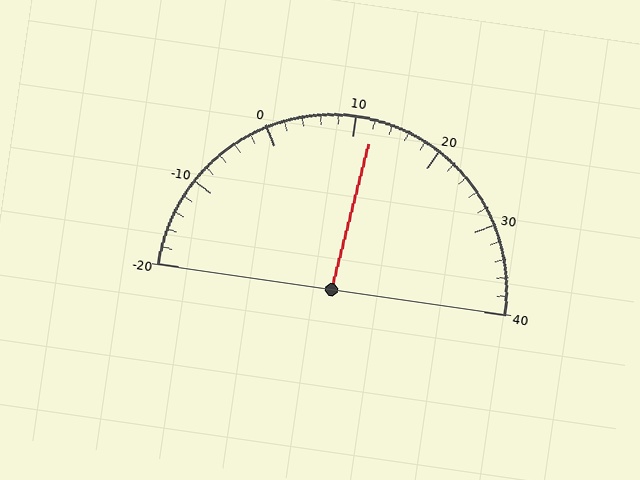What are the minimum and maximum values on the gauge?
The gauge ranges from -20 to 40.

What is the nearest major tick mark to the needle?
The nearest major tick mark is 10.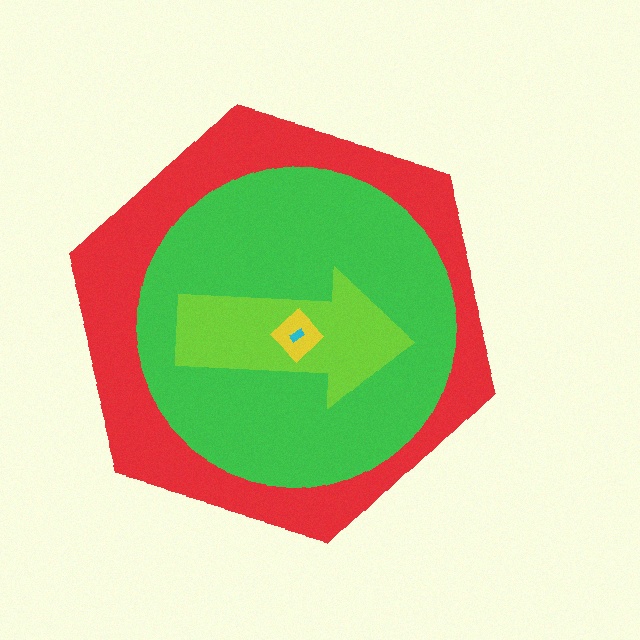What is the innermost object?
The cyan rectangle.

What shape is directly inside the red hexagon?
The green circle.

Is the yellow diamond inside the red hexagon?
Yes.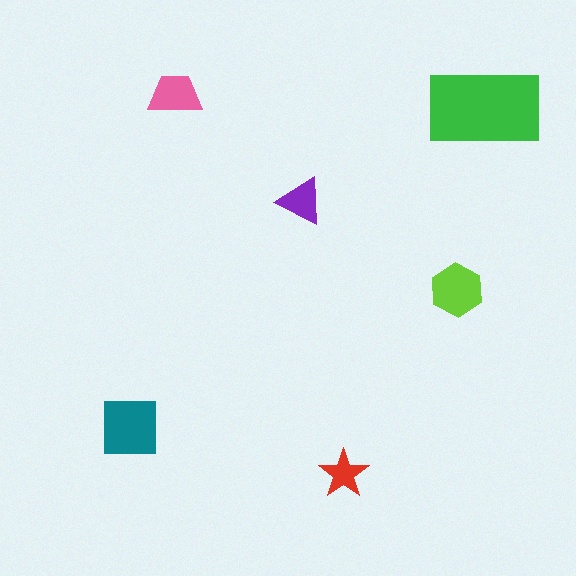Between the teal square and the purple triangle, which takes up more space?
The teal square.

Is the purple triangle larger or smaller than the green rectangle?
Smaller.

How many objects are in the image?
There are 6 objects in the image.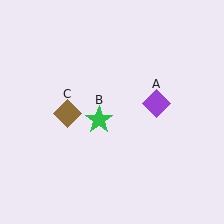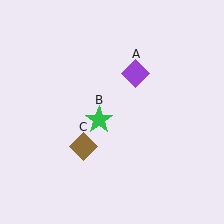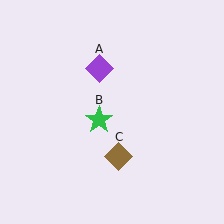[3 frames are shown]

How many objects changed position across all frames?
2 objects changed position: purple diamond (object A), brown diamond (object C).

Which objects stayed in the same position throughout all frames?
Green star (object B) remained stationary.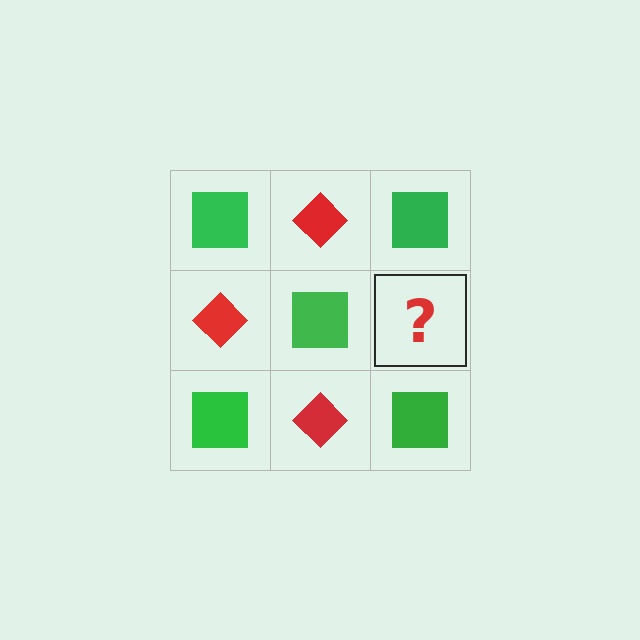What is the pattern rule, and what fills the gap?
The rule is that it alternates green square and red diamond in a checkerboard pattern. The gap should be filled with a red diamond.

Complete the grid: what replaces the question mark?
The question mark should be replaced with a red diamond.